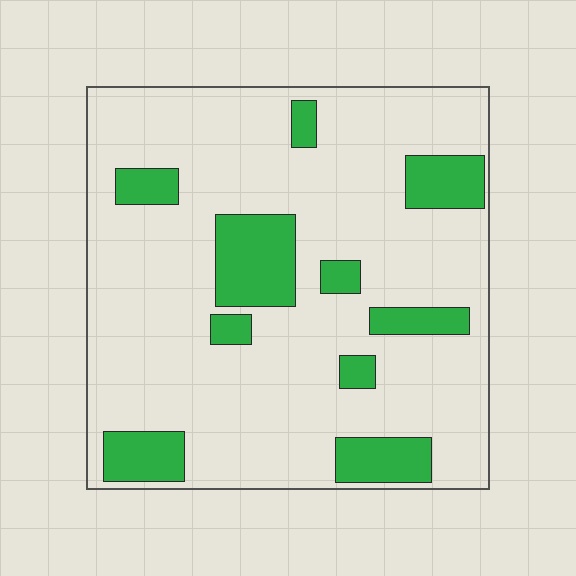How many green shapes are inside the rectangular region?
10.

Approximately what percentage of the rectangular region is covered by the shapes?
Approximately 20%.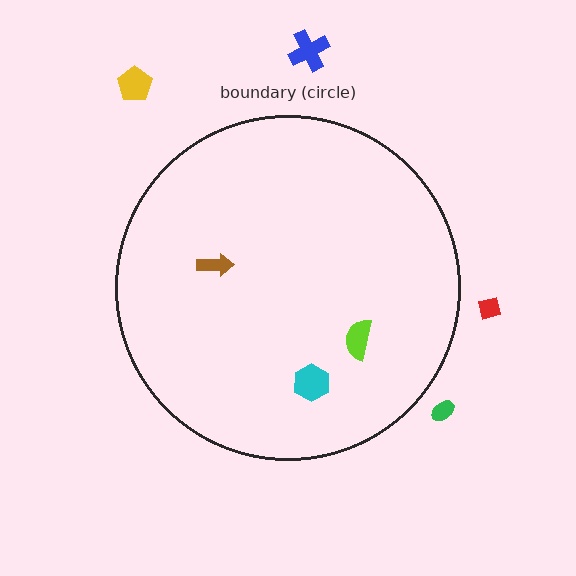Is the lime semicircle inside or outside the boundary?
Inside.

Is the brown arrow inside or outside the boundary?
Inside.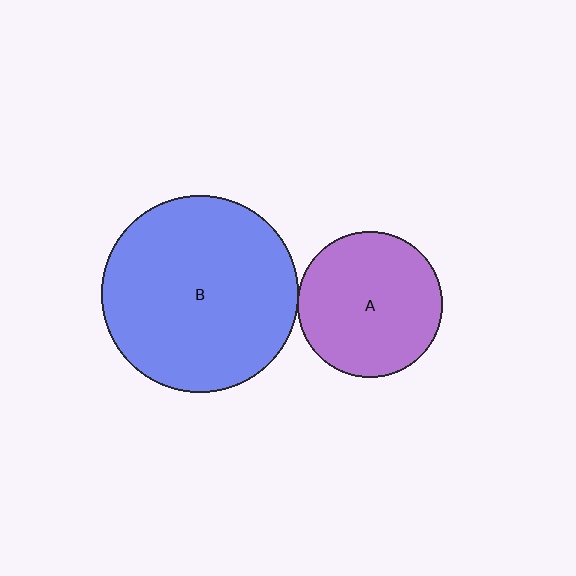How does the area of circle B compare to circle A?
Approximately 1.8 times.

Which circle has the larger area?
Circle B (blue).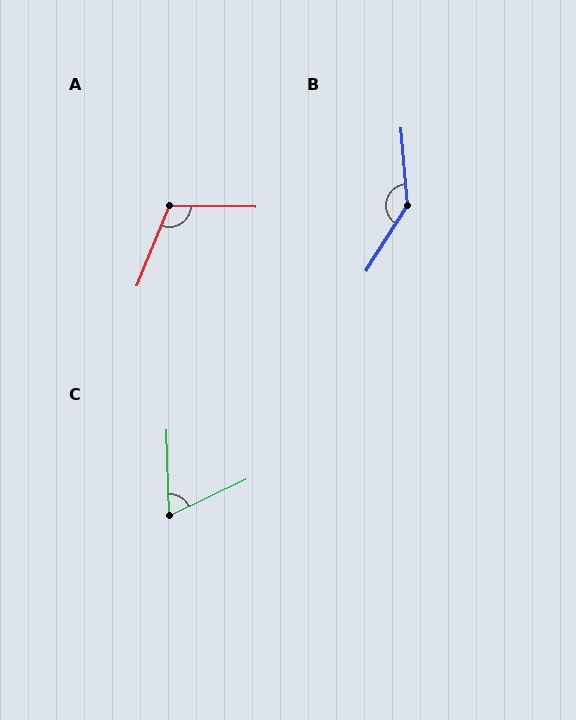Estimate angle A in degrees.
Approximately 111 degrees.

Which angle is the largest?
B, at approximately 143 degrees.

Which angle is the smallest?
C, at approximately 66 degrees.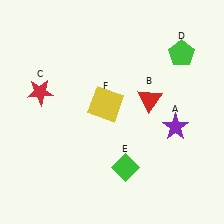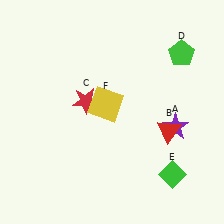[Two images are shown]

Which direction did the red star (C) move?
The red star (C) moved right.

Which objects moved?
The objects that moved are: the red triangle (B), the red star (C), the green diamond (E).